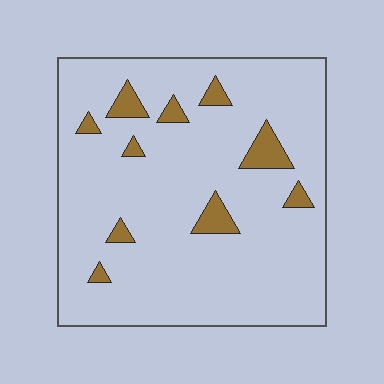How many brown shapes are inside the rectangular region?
10.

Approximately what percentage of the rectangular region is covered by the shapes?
Approximately 10%.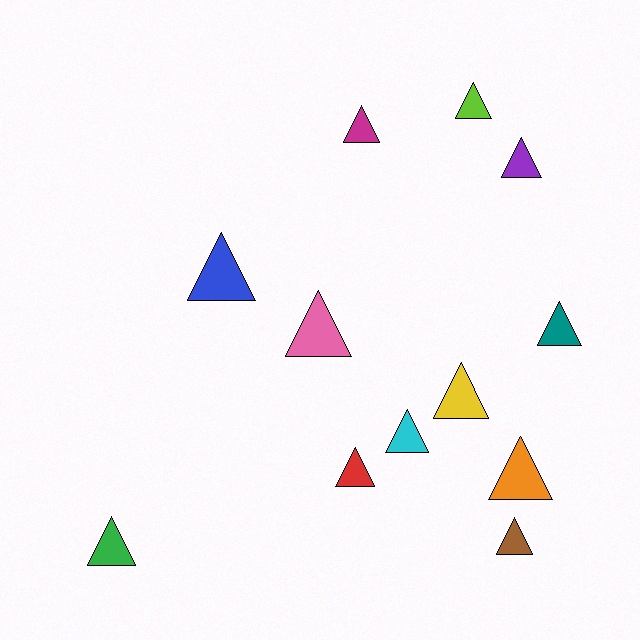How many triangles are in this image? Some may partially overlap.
There are 12 triangles.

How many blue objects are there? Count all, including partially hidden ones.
There is 1 blue object.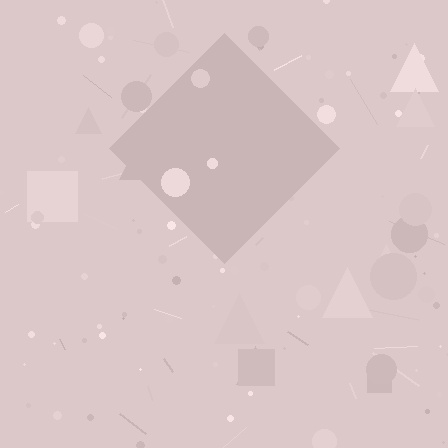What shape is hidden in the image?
A diamond is hidden in the image.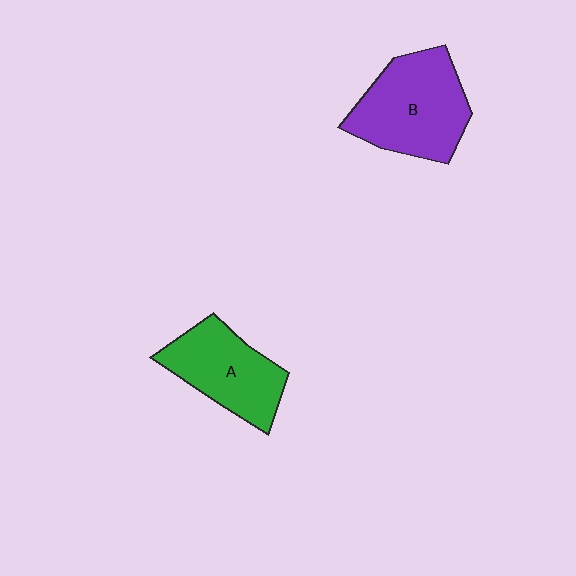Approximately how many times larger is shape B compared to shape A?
Approximately 1.2 times.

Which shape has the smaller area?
Shape A (green).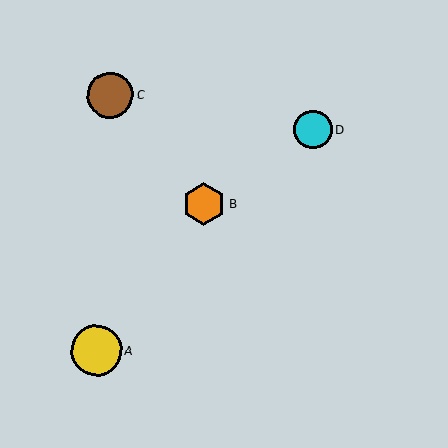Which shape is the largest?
The yellow circle (labeled A) is the largest.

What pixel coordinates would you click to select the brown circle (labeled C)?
Click at (110, 95) to select the brown circle C.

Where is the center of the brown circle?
The center of the brown circle is at (110, 95).